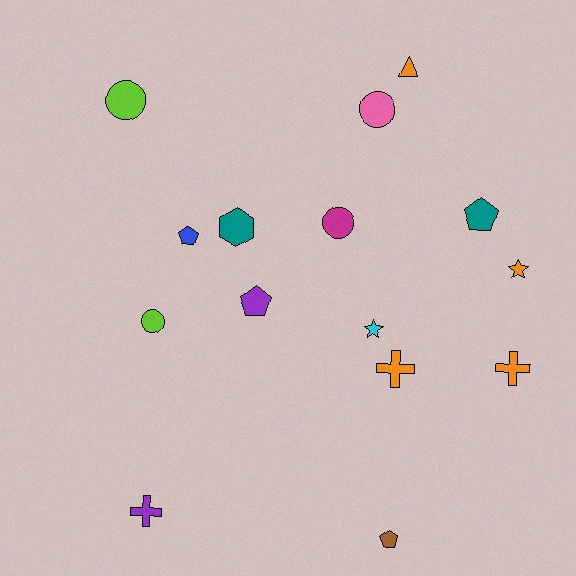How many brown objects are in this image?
There is 1 brown object.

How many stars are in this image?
There are 2 stars.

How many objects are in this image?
There are 15 objects.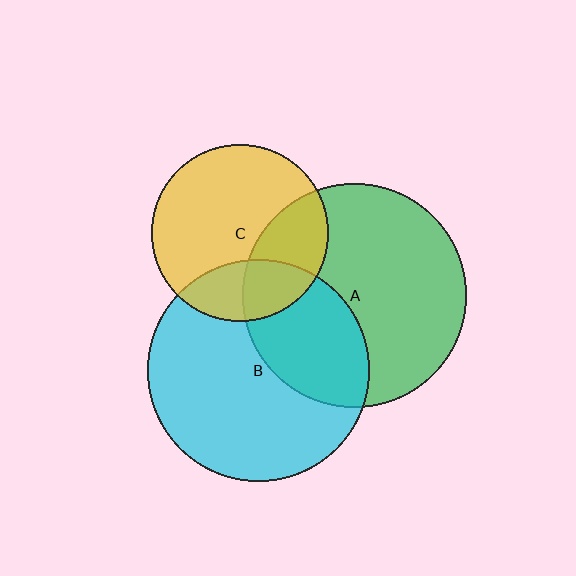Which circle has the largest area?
Circle A (green).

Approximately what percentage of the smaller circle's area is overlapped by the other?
Approximately 30%.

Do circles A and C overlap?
Yes.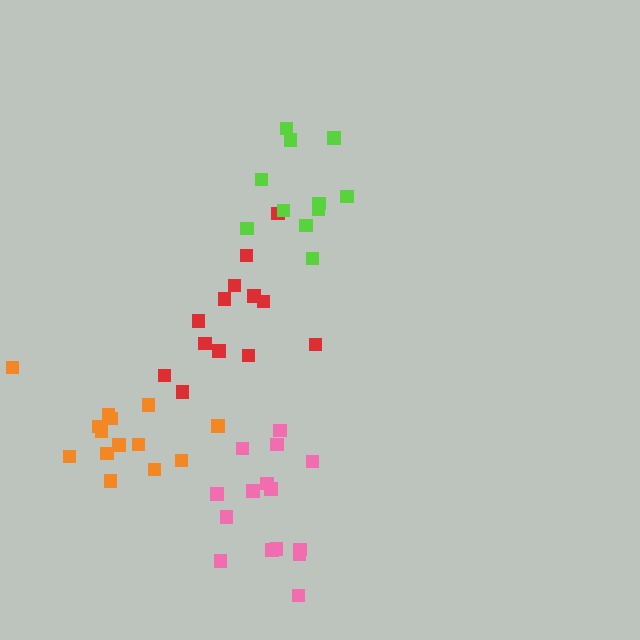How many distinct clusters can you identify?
There are 4 distinct clusters.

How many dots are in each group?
Group 1: 13 dots, Group 2: 15 dots, Group 3: 14 dots, Group 4: 11 dots (53 total).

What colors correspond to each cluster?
The clusters are colored: red, pink, orange, lime.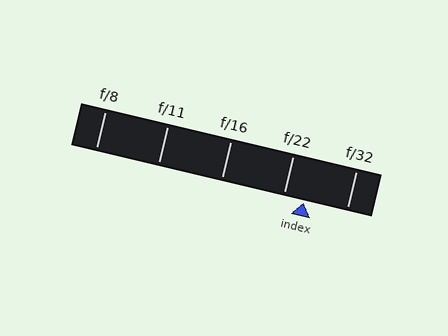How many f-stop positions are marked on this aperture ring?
There are 5 f-stop positions marked.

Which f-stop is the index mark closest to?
The index mark is closest to f/22.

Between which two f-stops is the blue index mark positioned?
The index mark is between f/22 and f/32.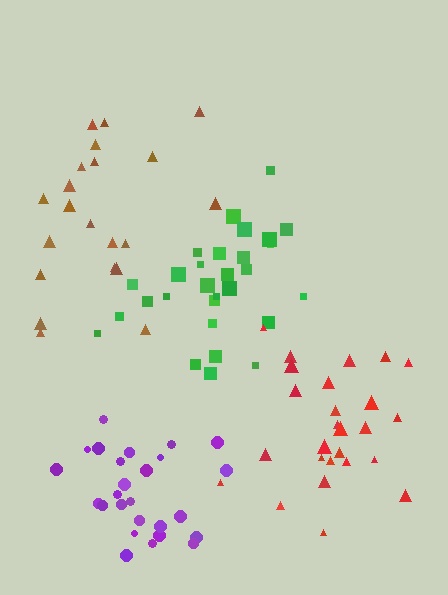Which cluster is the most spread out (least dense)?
Brown.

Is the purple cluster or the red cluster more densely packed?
Purple.